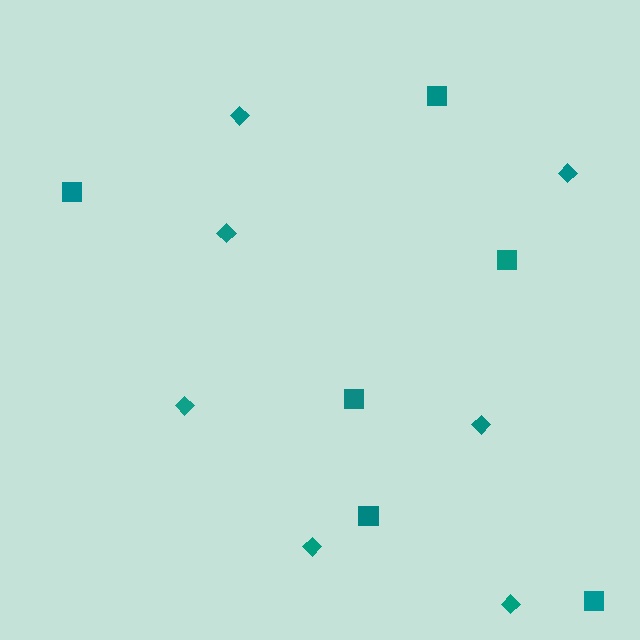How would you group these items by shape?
There are 2 groups: one group of diamonds (7) and one group of squares (6).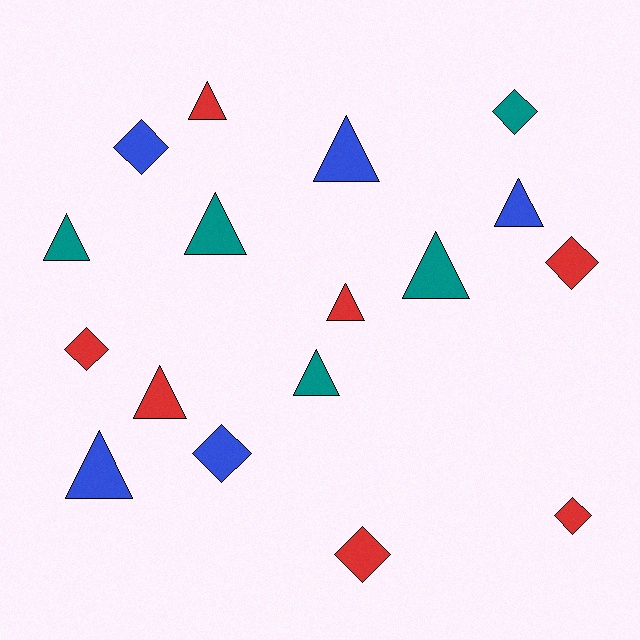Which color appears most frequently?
Red, with 7 objects.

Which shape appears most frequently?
Triangle, with 10 objects.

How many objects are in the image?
There are 17 objects.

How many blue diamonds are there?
There are 2 blue diamonds.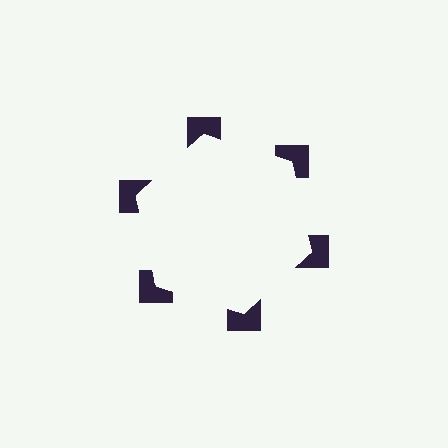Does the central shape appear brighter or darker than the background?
It typically appears slightly brighter than the background, even though no actual brightness change is drawn.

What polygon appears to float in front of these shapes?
An illusory hexagon — its edges are inferred from the aligned wedge cuts in the notched squares, not physically drawn.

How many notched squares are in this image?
There are 6 — one at each vertex of the illusory hexagon.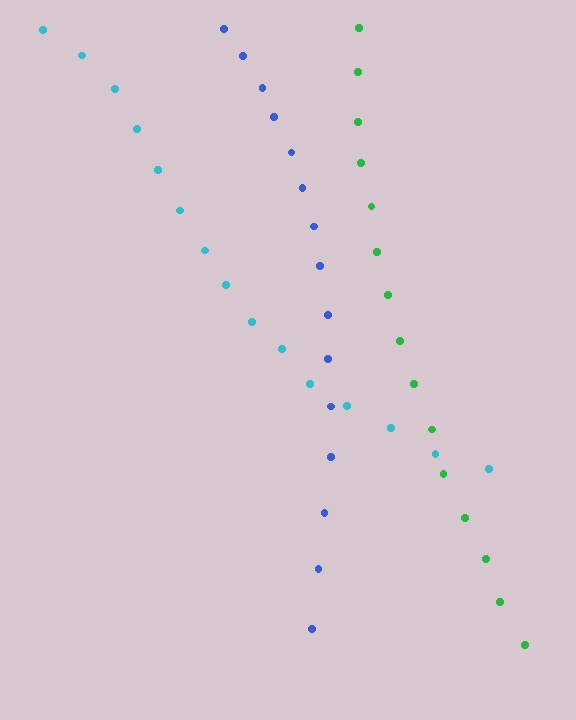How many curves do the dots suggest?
There are 3 distinct paths.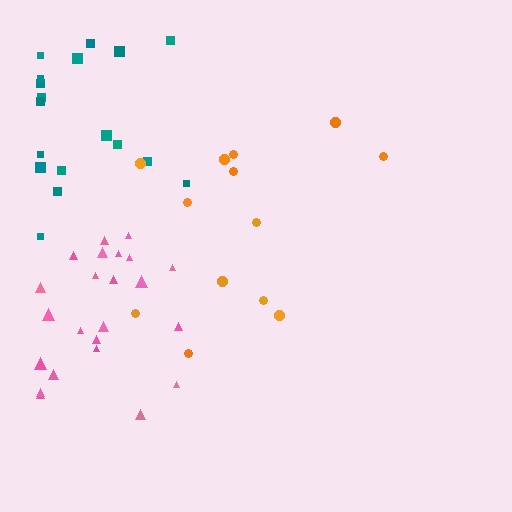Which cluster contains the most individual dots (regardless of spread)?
Pink (23).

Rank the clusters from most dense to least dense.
teal, pink, orange.